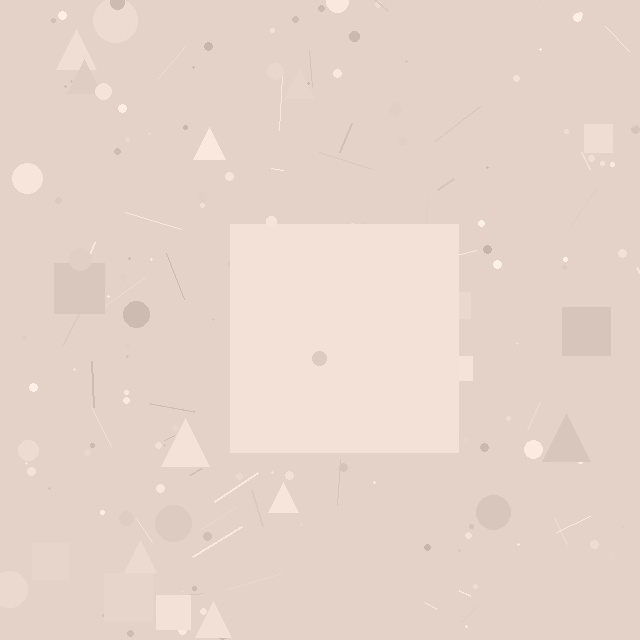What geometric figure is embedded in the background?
A square is embedded in the background.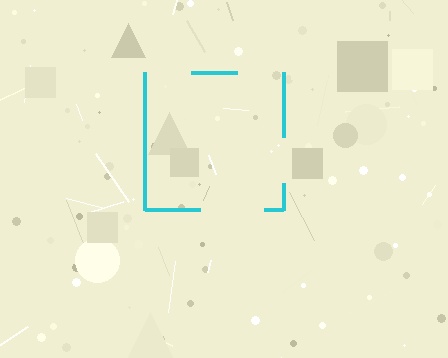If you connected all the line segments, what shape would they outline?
They would outline a square.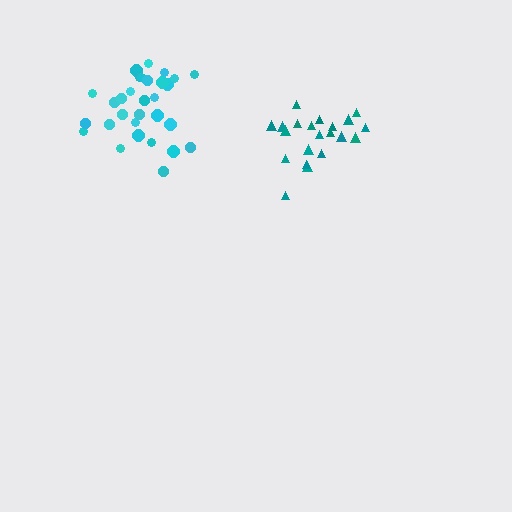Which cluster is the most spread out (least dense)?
Cyan.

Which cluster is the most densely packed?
Teal.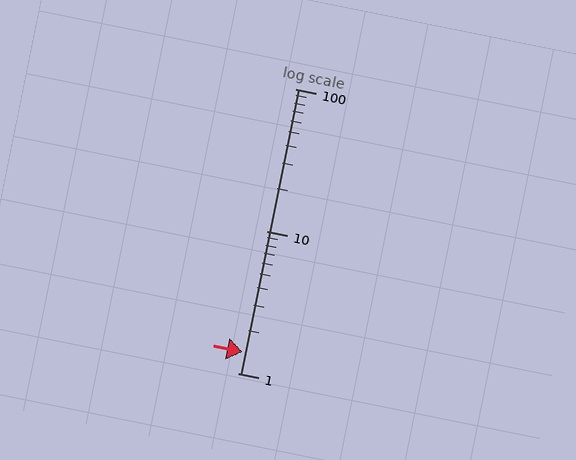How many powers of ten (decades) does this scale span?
The scale spans 2 decades, from 1 to 100.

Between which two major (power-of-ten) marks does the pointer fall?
The pointer is between 1 and 10.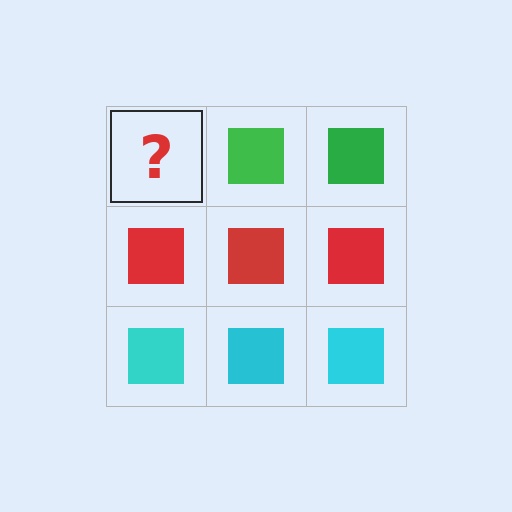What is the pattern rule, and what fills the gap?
The rule is that each row has a consistent color. The gap should be filled with a green square.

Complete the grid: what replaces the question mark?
The question mark should be replaced with a green square.